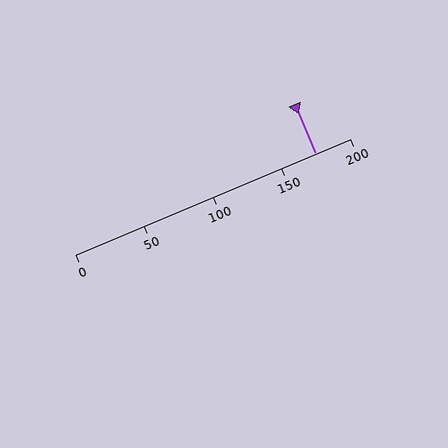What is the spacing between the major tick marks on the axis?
The major ticks are spaced 50 apart.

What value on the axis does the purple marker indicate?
The marker indicates approximately 175.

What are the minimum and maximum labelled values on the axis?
The axis runs from 0 to 200.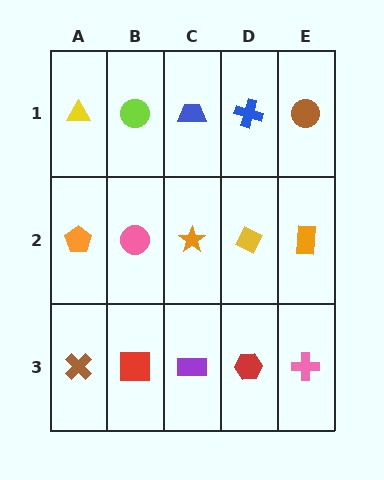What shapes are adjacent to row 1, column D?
A yellow diamond (row 2, column D), a blue trapezoid (row 1, column C), a brown circle (row 1, column E).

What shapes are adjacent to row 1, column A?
An orange pentagon (row 2, column A), a lime circle (row 1, column B).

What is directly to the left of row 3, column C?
A red square.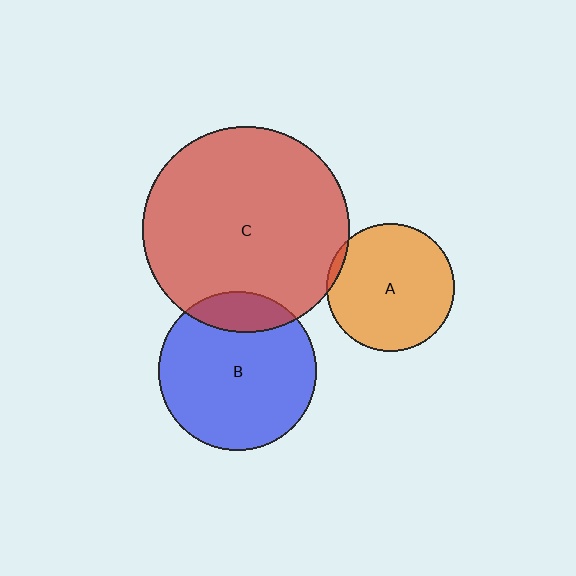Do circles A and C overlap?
Yes.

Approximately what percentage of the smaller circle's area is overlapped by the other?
Approximately 5%.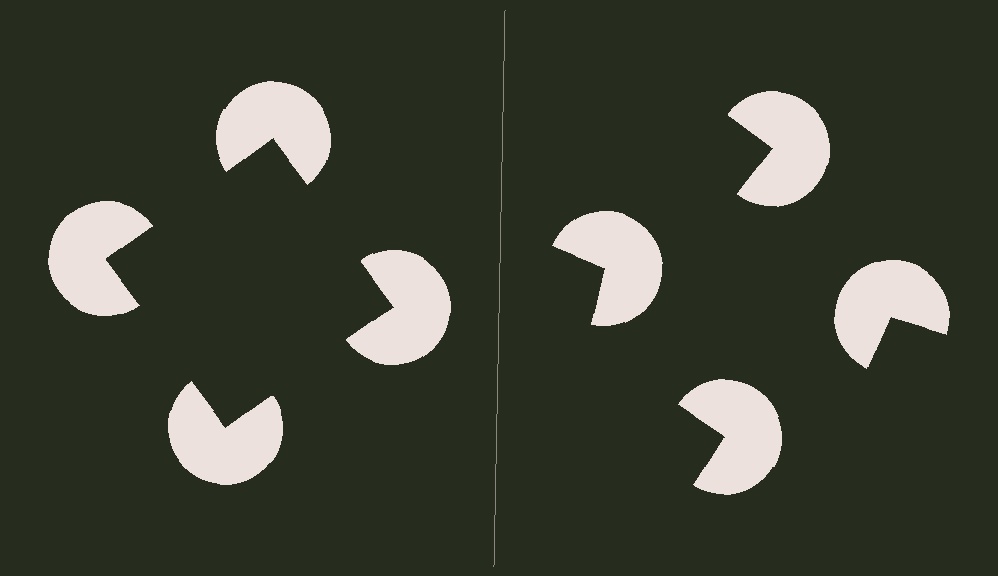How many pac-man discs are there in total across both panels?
8 — 4 on each side.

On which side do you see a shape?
An illusory square appears on the left side. On the right side the wedge cuts are rotated, so no coherent shape forms.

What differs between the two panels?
The pac-man discs are positioned identically on both sides; only the wedge orientations differ. On the left they align to a square; on the right they are misaligned.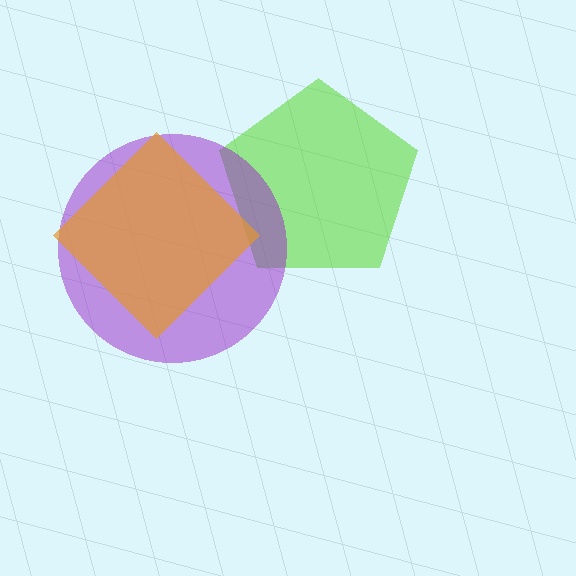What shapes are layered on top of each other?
The layered shapes are: a lime pentagon, a purple circle, an orange diamond.